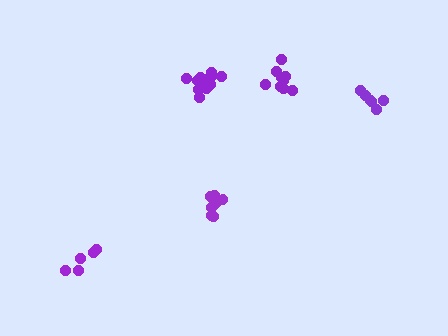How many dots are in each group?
Group 1: 7 dots, Group 2: 9 dots, Group 3: 5 dots, Group 4: 7 dots, Group 5: 11 dots (39 total).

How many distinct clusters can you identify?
There are 5 distinct clusters.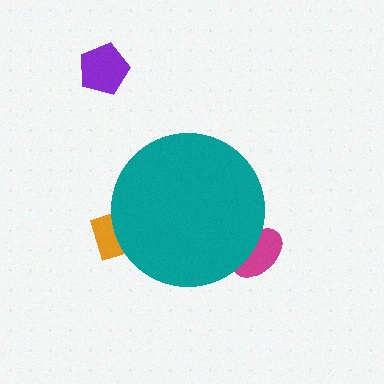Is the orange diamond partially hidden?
Yes, the orange diamond is partially hidden behind the teal circle.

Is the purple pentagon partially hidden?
No, the purple pentagon is fully visible.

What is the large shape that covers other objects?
A teal circle.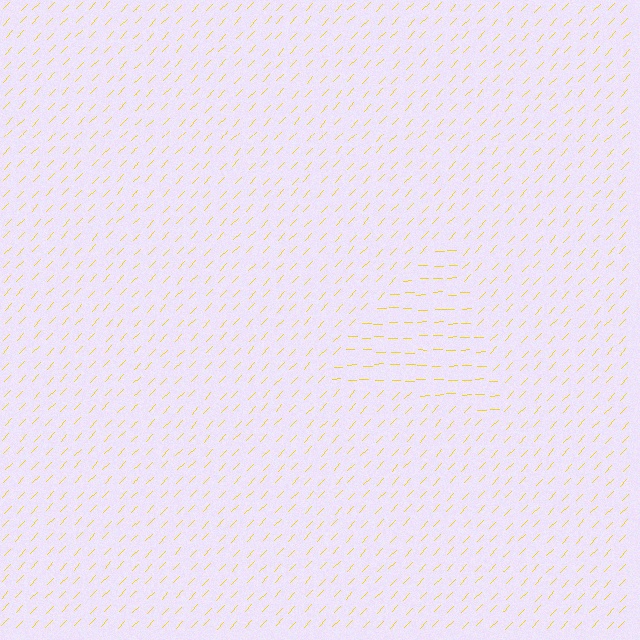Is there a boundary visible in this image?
Yes, there is a texture boundary formed by a change in line orientation.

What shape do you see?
I see a triangle.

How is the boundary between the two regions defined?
The boundary is defined purely by a change in line orientation (approximately 45 degrees difference). All lines are the same color and thickness.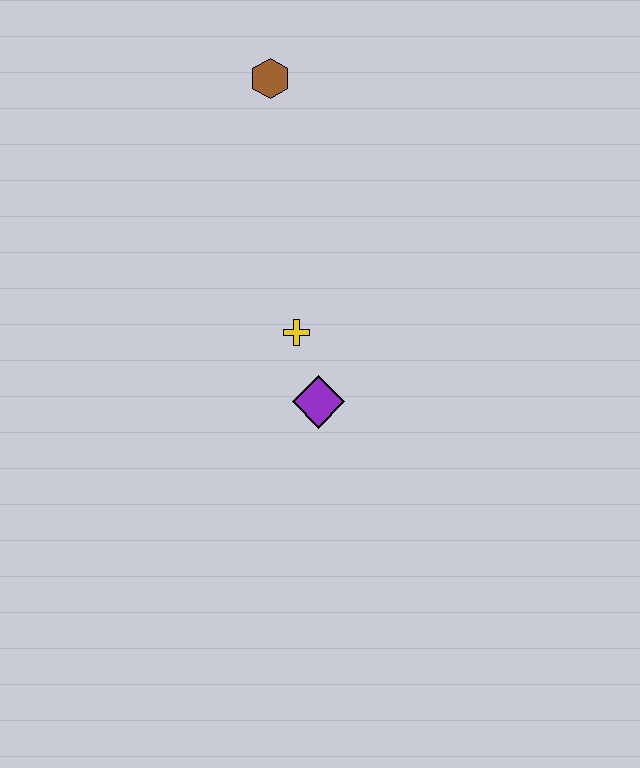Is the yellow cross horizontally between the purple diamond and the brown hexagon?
Yes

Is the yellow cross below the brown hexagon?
Yes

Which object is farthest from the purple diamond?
The brown hexagon is farthest from the purple diamond.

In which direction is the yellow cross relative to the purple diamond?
The yellow cross is above the purple diamond.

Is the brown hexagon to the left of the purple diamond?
Yes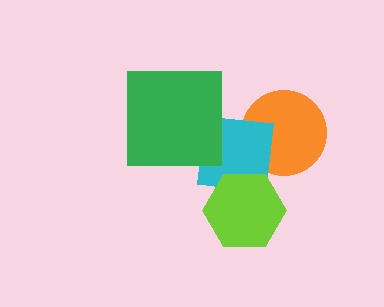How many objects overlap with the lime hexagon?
1 object overlaps with the lime hexagon.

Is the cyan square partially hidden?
Yes, it is partially covered by another shape.